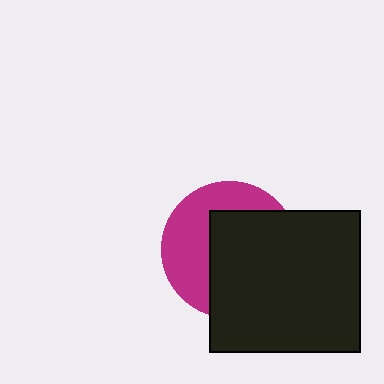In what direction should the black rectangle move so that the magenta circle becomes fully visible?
The black rectangle should move right. That is the shortest direction to clear the overlap and leave the magenta circle fully visible.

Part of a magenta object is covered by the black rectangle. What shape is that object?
It is a circle.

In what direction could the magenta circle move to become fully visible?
The magenta circle could move left. That would shift it out from behind the black rectangle entirely.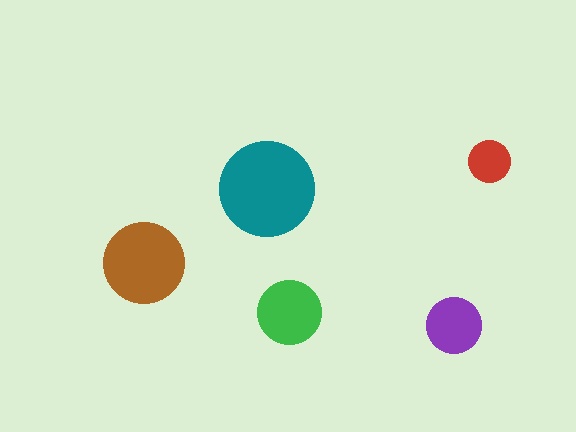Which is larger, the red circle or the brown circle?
The brown one.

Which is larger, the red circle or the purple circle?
The purple one.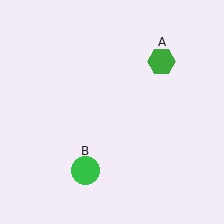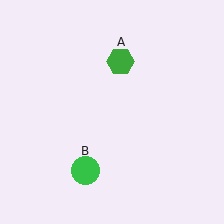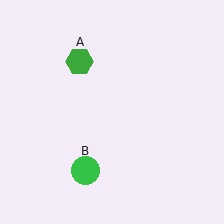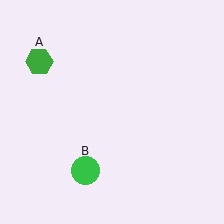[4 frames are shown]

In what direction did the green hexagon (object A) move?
The green hexagon (object A) moved left.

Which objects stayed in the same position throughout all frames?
Green circle (object B) remained stationary.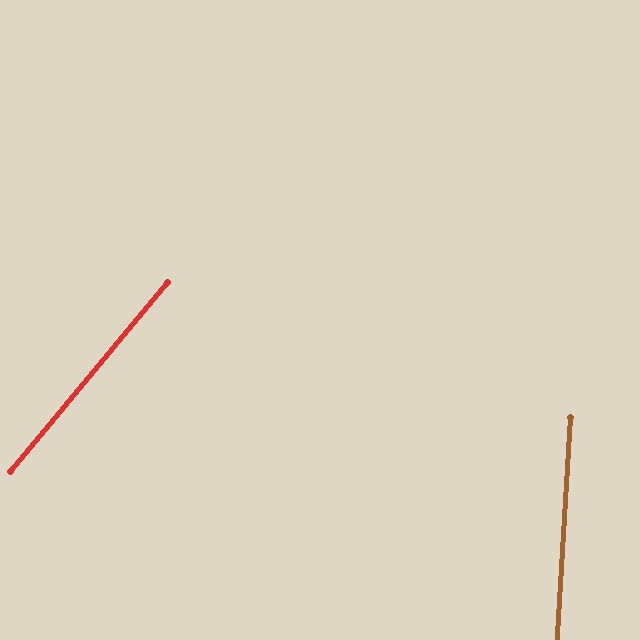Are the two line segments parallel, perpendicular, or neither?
Neither parallel nor perpendicular — they differ by about 36°.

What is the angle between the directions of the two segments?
Approximately 36 degrees.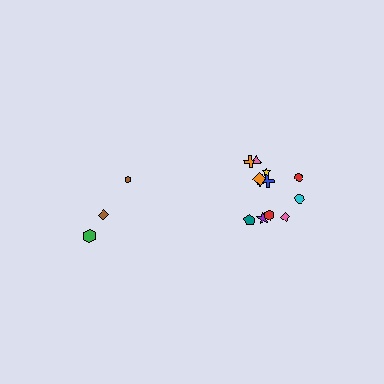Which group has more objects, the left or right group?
The right group.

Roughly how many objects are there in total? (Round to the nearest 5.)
Roughly 15 objects in total.